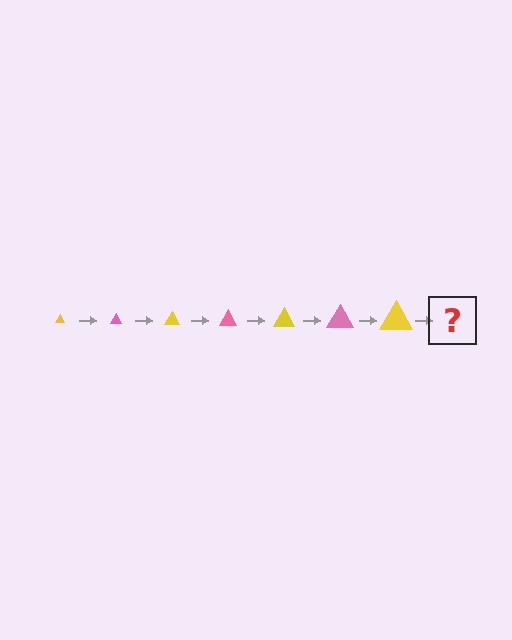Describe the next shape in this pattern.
It should be a pink triangle, larger than the previous one.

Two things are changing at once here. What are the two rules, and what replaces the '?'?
The two rules are that the triangle grows larger each step and the color cycles through yellow and pink. The '?' should be a pink triangle, larger than the previous one.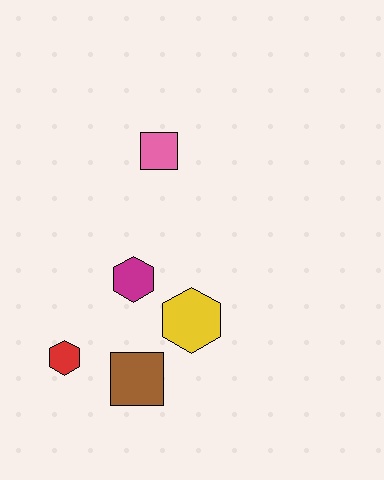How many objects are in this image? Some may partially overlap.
There are 5 objects.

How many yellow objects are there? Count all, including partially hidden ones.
There is 1 yellow object.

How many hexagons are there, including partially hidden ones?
There are 3 hexagons.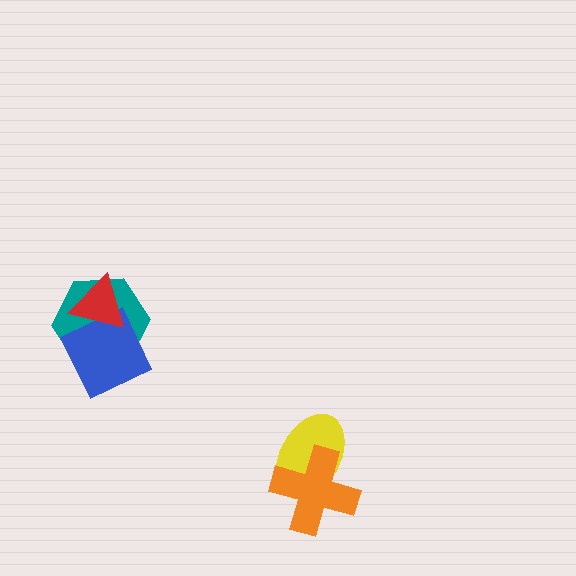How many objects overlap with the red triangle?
2 objects overlap with the red triangle.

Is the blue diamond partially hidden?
Yes, it is partially covered by another shape.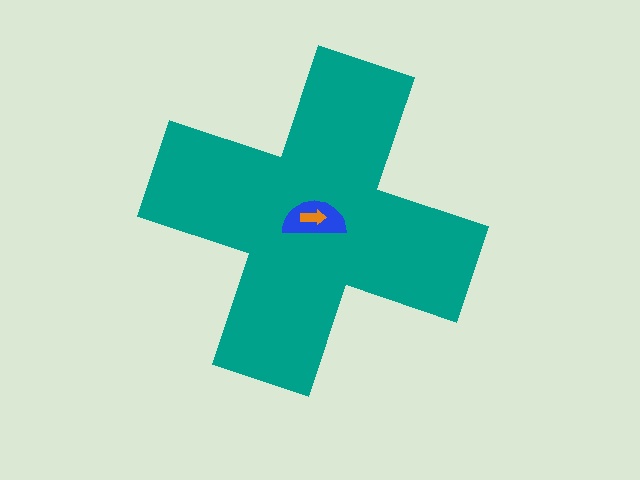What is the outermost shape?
The teal cross.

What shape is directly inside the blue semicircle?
The orange arrow.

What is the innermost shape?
The orange arrow.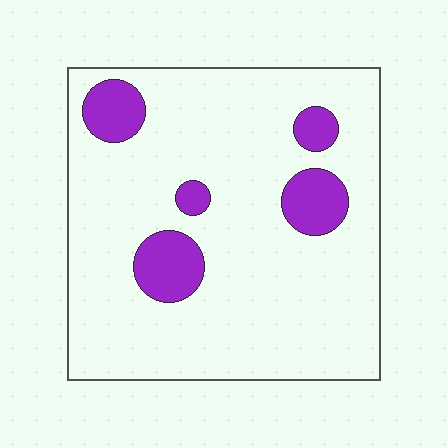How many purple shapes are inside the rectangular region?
5.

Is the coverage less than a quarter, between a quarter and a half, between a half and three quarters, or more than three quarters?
Less than a quarter.